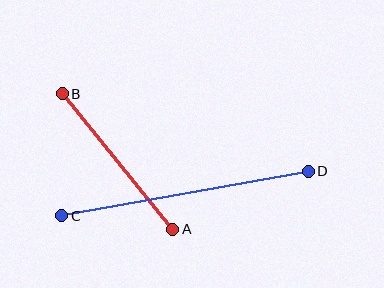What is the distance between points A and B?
The distance is approximately 175 pixels.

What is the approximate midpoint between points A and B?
The midpoint is at approximately (118, 161) pixels.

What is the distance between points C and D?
The distance is approximately 250 pixels.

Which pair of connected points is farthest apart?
Points C and D are farthest apart.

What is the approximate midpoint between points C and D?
The midpoint is at approximately (185, 194) pixels.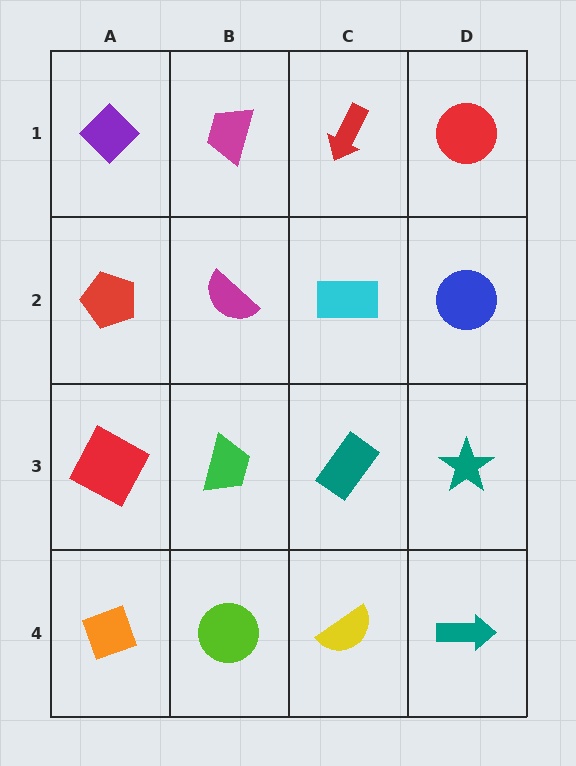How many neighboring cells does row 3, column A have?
3.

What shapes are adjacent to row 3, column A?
A red pentagon (row 2, column A), an orange diamond (row 4, column A), a green trapezoid (row 3, column B).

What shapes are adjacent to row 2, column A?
A purple diamond (row 1, column A), a red square (row 3, column A), a magenta semicircle (row 2, column B).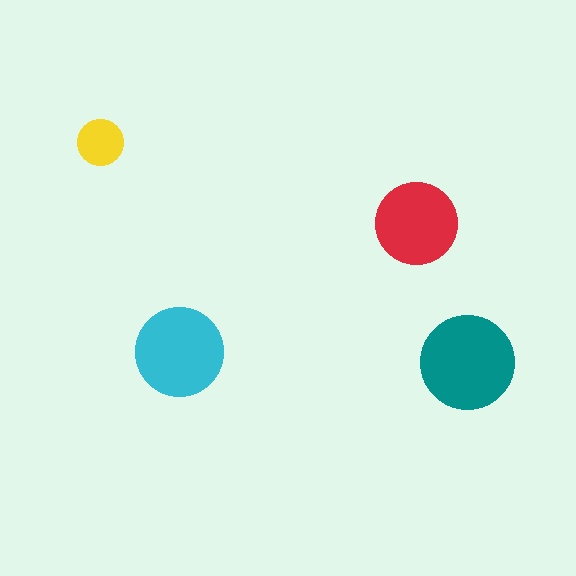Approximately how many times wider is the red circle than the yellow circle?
About 2 times wider.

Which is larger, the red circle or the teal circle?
The teal one.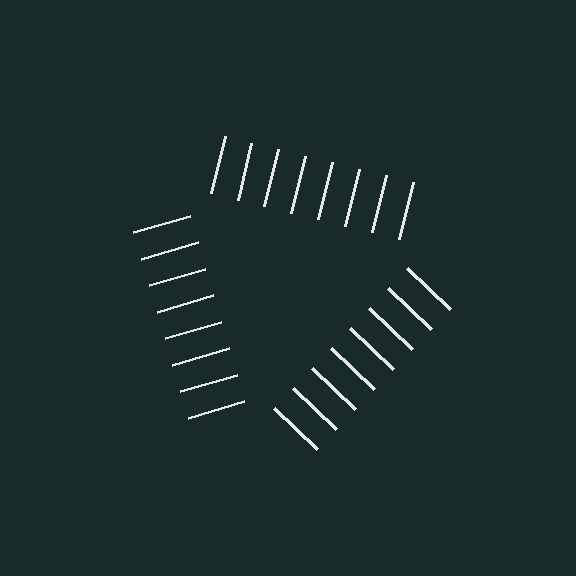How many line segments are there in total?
24 — 8 along each of the 3 edges.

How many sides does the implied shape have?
3 sides — the line-ends trace a triangle.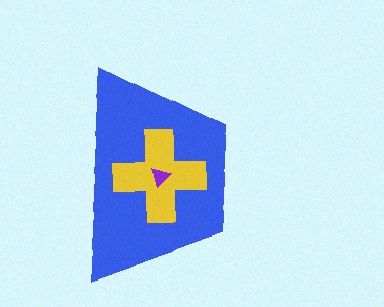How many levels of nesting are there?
3.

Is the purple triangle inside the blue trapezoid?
Yes.